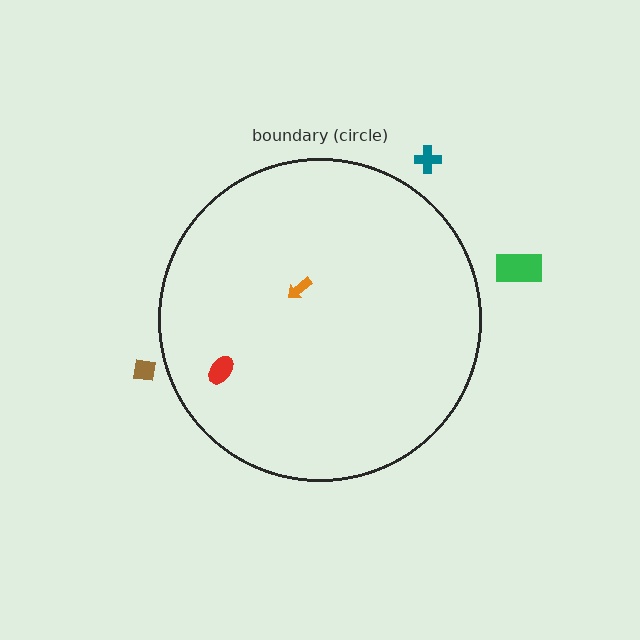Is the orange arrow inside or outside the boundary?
Inside.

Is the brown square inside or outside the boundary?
Outside.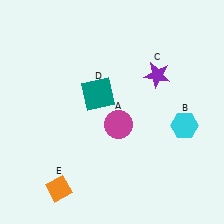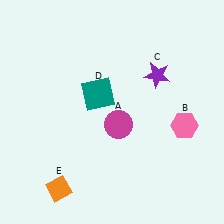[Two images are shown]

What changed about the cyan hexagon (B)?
In Image 1, B is cyan. In Image 2, it changed to pink.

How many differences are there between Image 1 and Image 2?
There is 1 difference between the two images.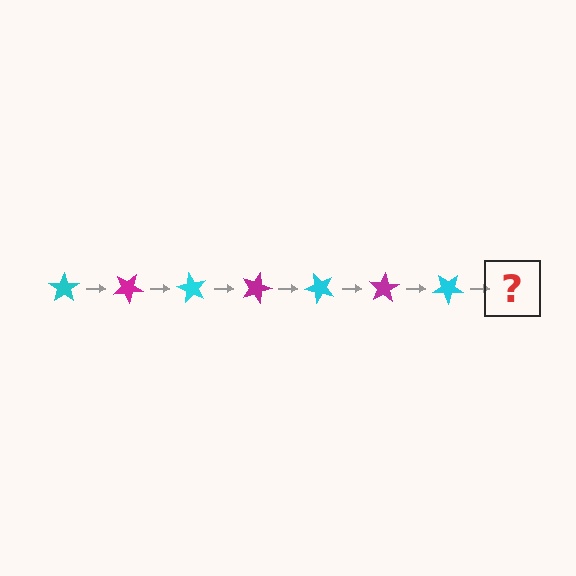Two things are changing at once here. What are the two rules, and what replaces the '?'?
The two rules are that it rotates 30 degrees each step and the color cycles through cyan and magenta. The '?' should be a magenta star, rotated 210 degrees from the start.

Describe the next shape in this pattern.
It should be a magenta star, rotated 210 degrees from the start.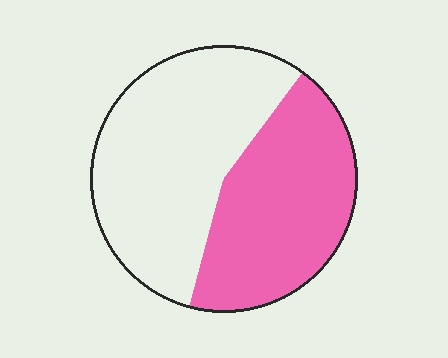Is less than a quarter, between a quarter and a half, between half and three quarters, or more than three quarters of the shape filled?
Between a quarter and a half.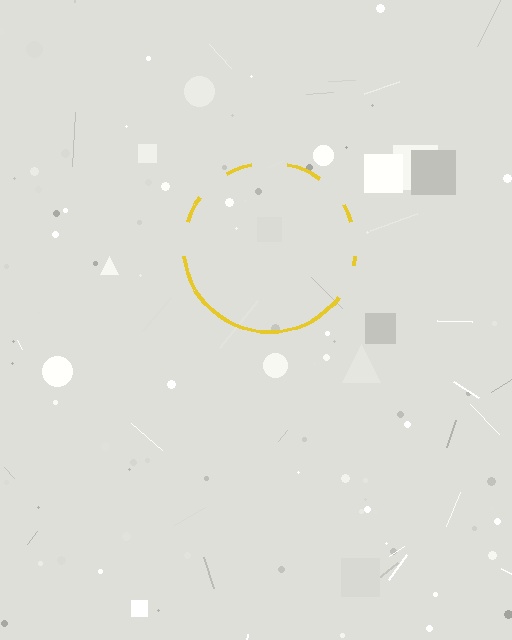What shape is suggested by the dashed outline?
The dashed outline suggests a circle.